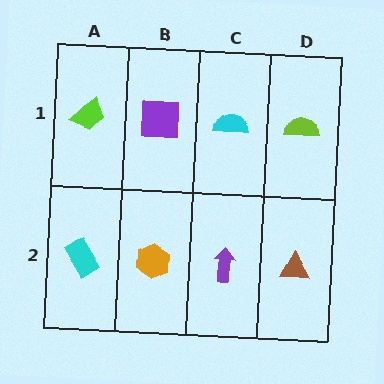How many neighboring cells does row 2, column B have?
3.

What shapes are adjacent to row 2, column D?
A lime semicircle (row 1, column D), a purple arrow (row 2, column C).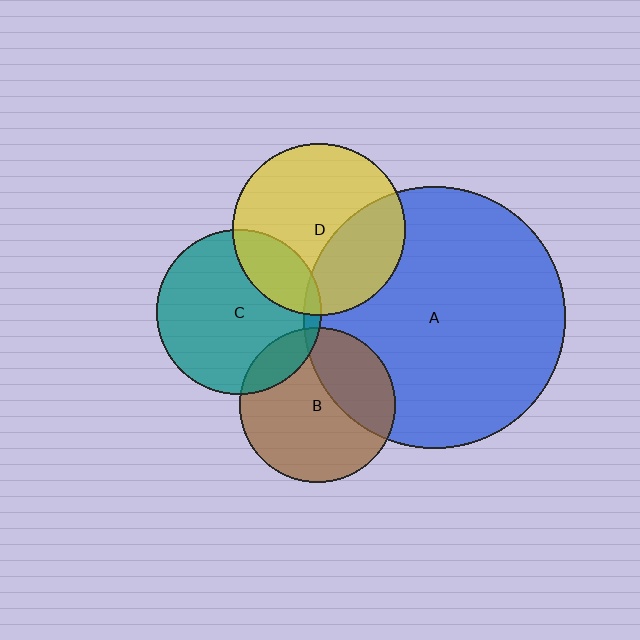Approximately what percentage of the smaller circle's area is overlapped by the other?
Approximately 20%.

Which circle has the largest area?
Circle A (blue).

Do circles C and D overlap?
Yes.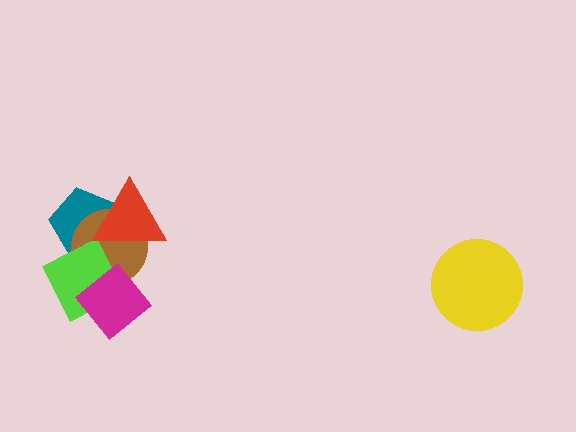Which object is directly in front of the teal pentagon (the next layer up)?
The brown circle is directly in front of the teal pentagon.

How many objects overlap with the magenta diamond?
2 objects overlap with the magenta diamond.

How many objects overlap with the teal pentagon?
3 objects overlap with the teal pentagon.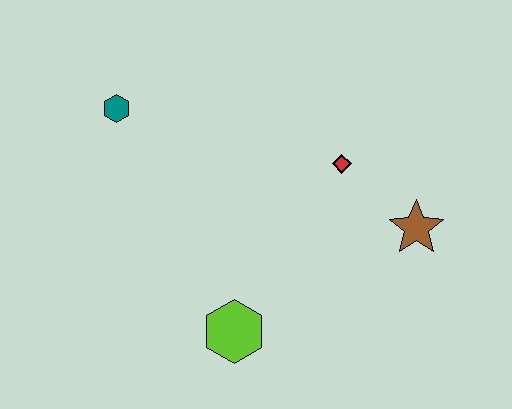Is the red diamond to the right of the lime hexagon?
Yes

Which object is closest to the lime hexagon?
The red diamond is closest to the lime hexagon.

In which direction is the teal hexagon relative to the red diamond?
The teal hexagon is to the left of the red diamond.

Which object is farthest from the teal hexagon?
The brown star is farthest from the teal hexagon.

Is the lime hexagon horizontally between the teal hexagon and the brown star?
Yes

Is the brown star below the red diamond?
Yes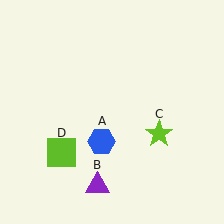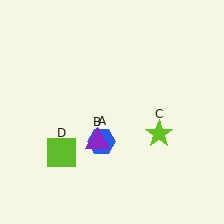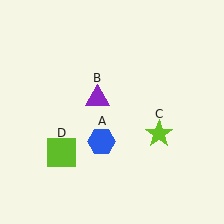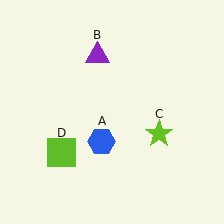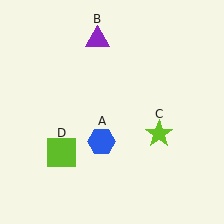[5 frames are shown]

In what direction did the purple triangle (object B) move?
The purple triangle (object B) moved up.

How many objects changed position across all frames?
1 object changed position: purple triangle (object B).